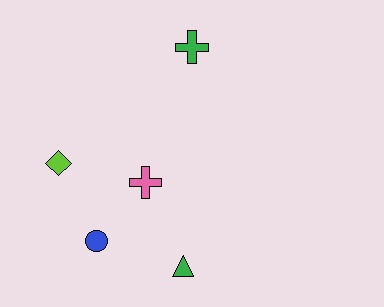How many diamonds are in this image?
There is 1 diamond.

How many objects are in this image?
There are 5 objects.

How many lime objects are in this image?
There is 1 lime object.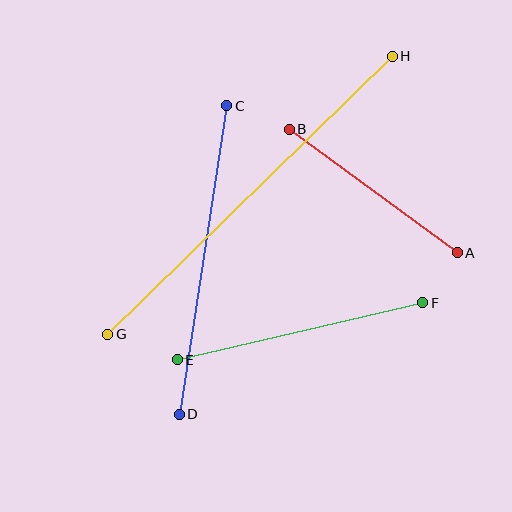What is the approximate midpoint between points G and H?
The midpoint is at approximately (250, 195) pixels.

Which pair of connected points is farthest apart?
Points G and H are farthest apart.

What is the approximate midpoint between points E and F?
The midpoint is at approximately (300, 331) pixels.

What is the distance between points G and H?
The distance is approximately 398 pixels.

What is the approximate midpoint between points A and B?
The midpoint is at approximately (373, 191) pixels.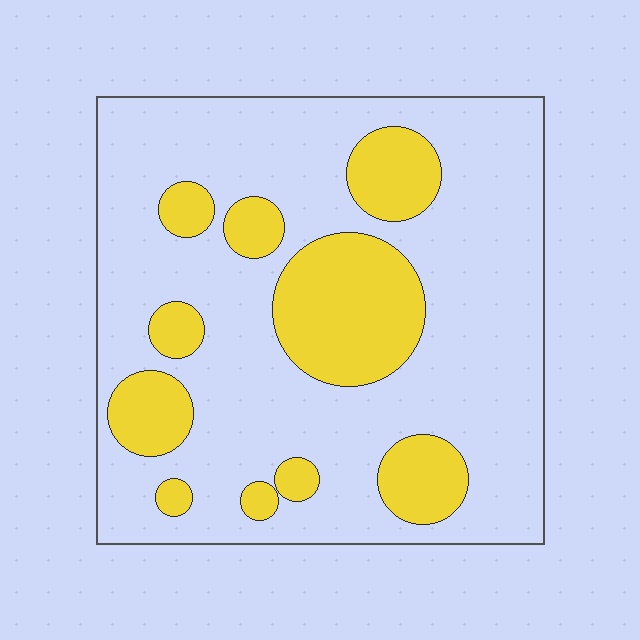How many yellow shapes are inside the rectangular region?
10.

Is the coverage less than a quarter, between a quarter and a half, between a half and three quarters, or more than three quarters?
Between a quarter and a half.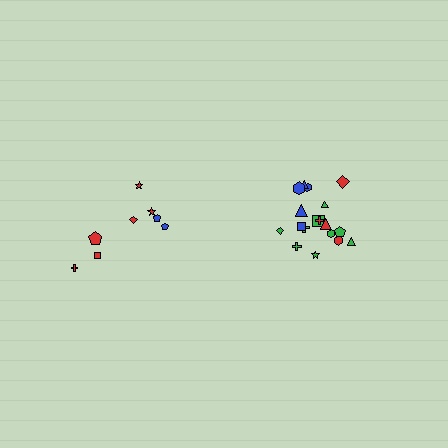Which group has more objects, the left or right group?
The right group.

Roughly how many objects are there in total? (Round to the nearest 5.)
Roughly 25 objects in total.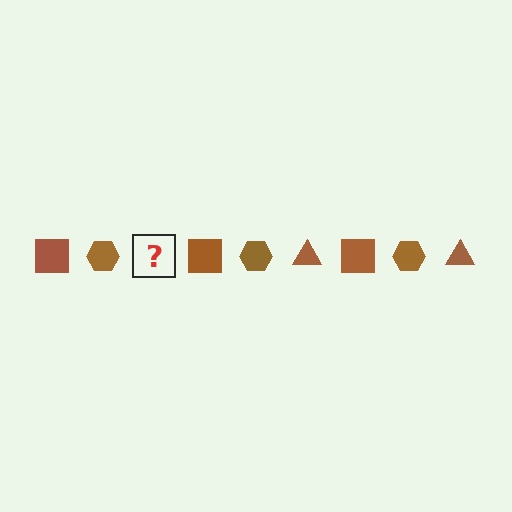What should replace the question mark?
The question mark should be replaced with a brown triangle.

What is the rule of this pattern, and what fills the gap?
The rule is that the pattern cycles through square, hexagon, triangle shapes in brown. The gap should be filled with a brown triangle.